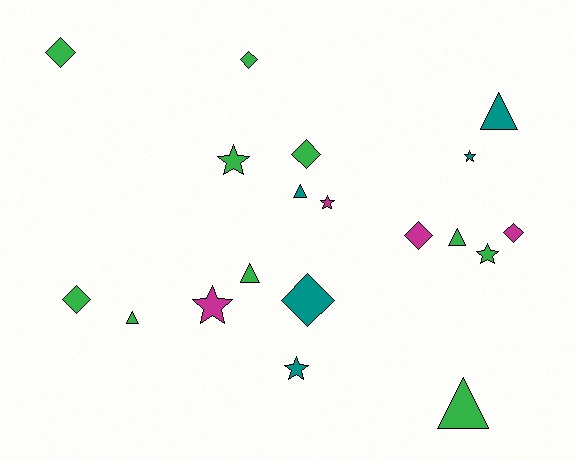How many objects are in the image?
There are 19 objects.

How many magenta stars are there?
There are 2 magenta stars.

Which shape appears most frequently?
Diamond, with 7 objects.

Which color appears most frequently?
Green, with 10 objects.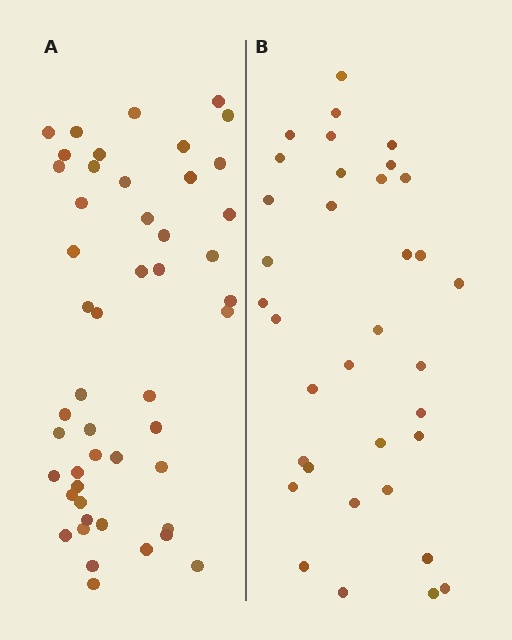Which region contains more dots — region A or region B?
Region A (the left region) has more dots.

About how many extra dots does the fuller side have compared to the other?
Region A has approximately 15 more dots than region B.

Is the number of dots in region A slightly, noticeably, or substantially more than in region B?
Region A has noticeably more, but not dramatically so. The ratio is roughly 1.4 to 1.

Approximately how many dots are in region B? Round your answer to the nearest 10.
About 40 dots. (The exact count is 35, which rounds to 40.)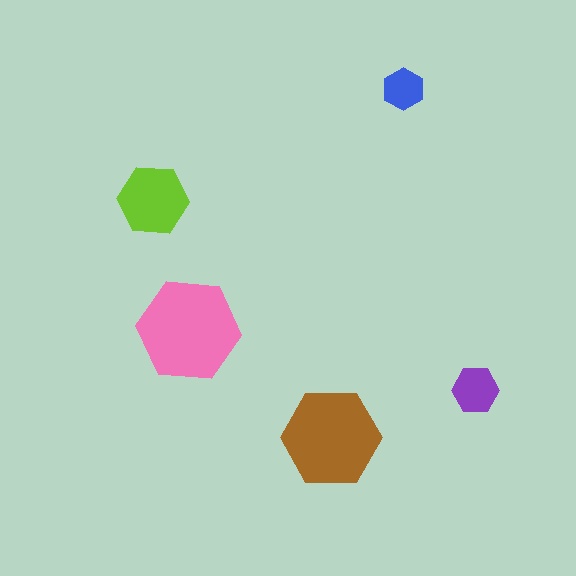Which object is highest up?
The blue hexagon is topmost.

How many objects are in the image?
There are 5 objects in the image.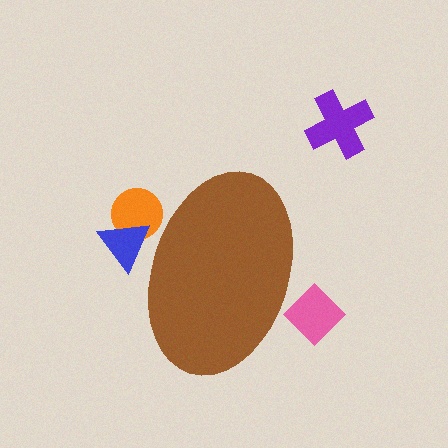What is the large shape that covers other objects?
A brown ellipse.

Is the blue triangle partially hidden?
Yes, the blue triangle is partially hidden behind the brown ellipse.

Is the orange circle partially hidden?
Yes, the orange circle is partially hidden behind the brown ellipse.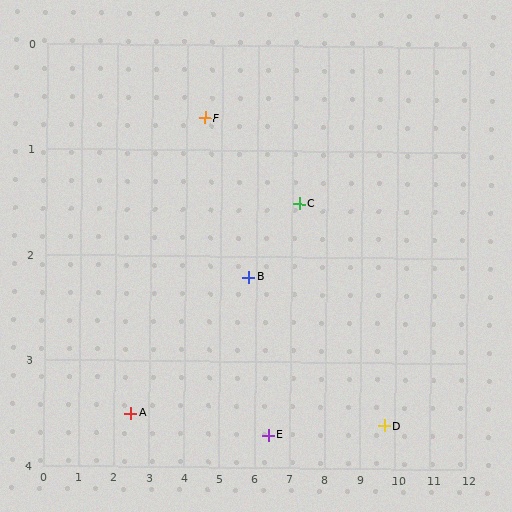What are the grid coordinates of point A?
Point A is at approximately (2.5, 3.5).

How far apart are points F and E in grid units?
Points F and E are about 3.6 grid units apart.